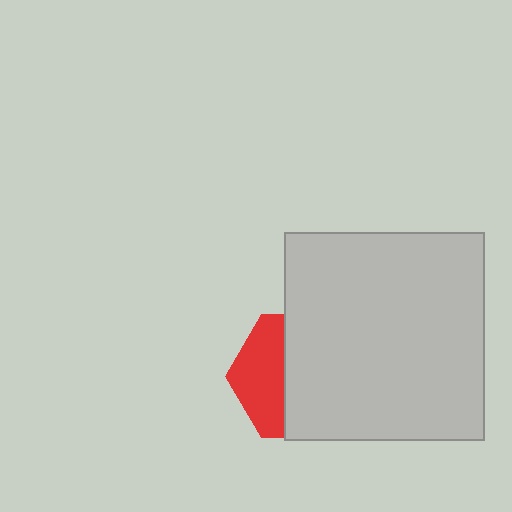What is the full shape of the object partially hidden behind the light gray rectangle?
The partially hidden object is a red hexagon.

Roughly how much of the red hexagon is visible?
A small part of it is visible (roughly 37%).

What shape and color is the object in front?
The object in front is a light gray rectangle.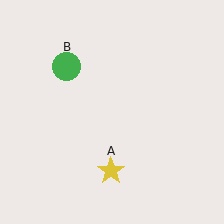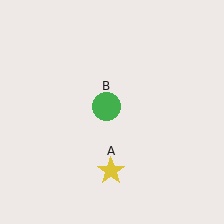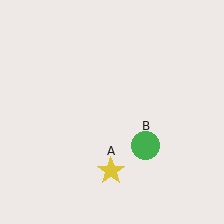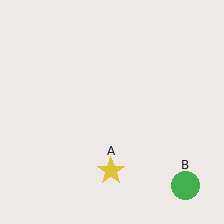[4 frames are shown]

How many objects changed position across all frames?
1 object changed position: green circle (object B).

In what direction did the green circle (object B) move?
The green circle (object B) moved down and to the right.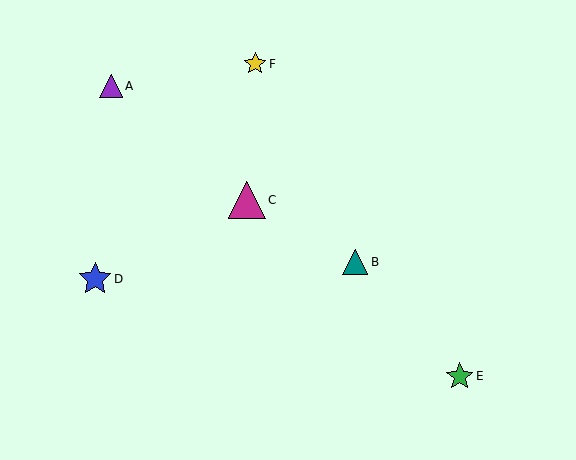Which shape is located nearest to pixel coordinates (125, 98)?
The purple triangle (labeled A) at (111, 86) is nearest to that location.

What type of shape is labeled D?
Shape D is a blue star.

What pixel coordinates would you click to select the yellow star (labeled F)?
Click at (255, 64) to select the yellow star F.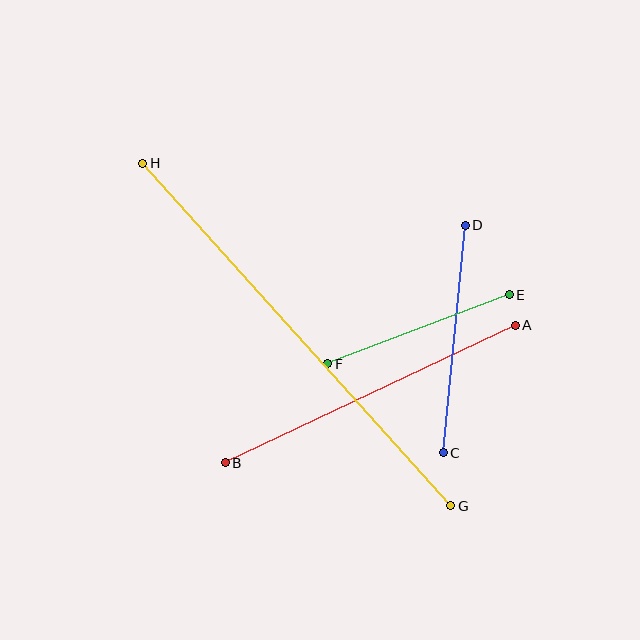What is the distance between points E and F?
The distance is approximately 194 pixels.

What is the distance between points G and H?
The distance is approximately 461 pixels.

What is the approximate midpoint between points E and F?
The midpoint is at approximately (418, 329) pixels.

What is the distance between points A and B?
The distance is approximately 321 pixels.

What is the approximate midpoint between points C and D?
The midpoint is at approximately (454, 339) pixels.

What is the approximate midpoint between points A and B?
The midpoint is at approximately (370, 394) pixels.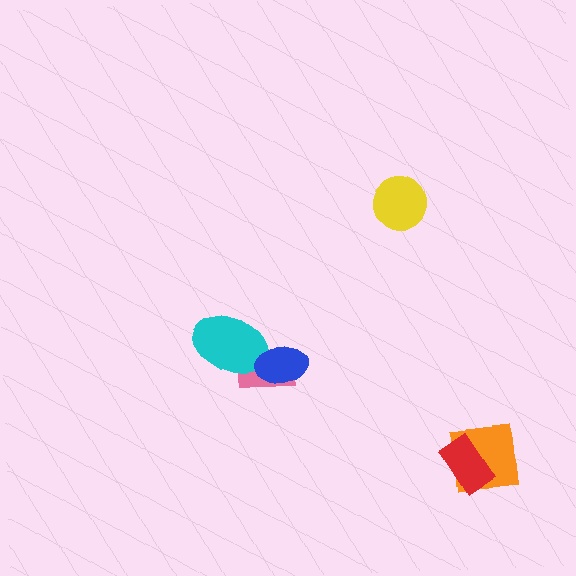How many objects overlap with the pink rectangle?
2 objects overlap with the pink rectangle.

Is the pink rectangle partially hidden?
Yes, it is partially covered by another shape.